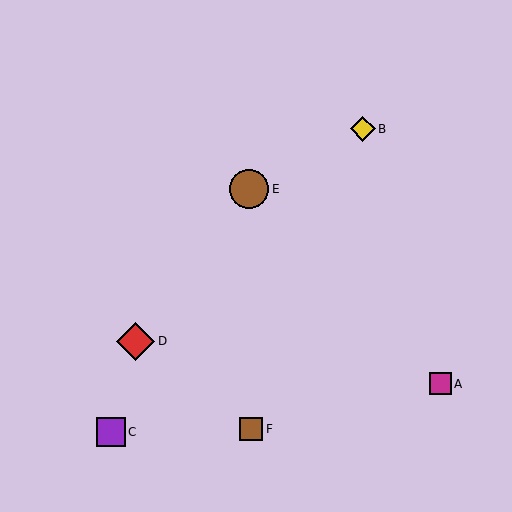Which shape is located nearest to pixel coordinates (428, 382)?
The magenta square (labeled A) at (441, 384) is nearest to that location.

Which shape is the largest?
The brown circle (labeled E) is the largest.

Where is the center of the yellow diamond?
The center of the yellow diamond is at (363, 129).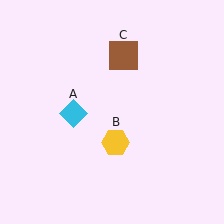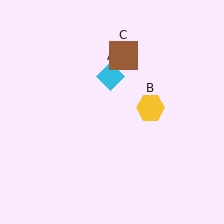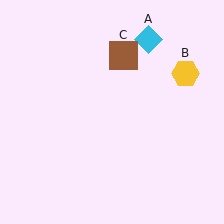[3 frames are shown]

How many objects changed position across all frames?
2 objects changed position: cyan diamond (object A), yellow hexagon (object B).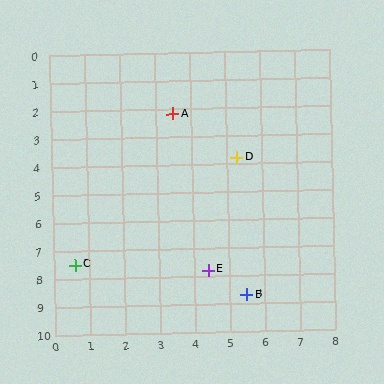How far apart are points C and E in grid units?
Points C and E are about 3.8 grid units apart.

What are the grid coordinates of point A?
Point A is at approximately (3.5, 2.2).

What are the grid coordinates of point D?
Point D is at approximately (5.3, 3.8).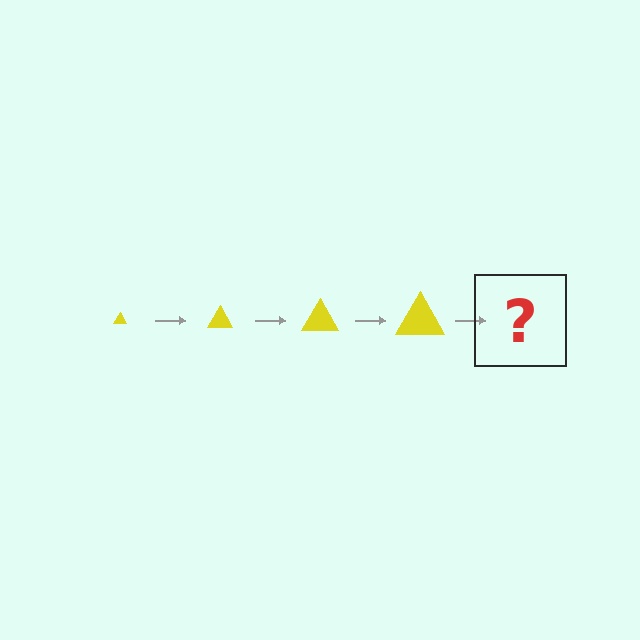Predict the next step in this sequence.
The next step is a yellow triangle, larger than the previous one.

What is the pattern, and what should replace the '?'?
The pattern is that the triangle gets progressively larger each step. The '?' should be a yellow triangle, larger than the previous one.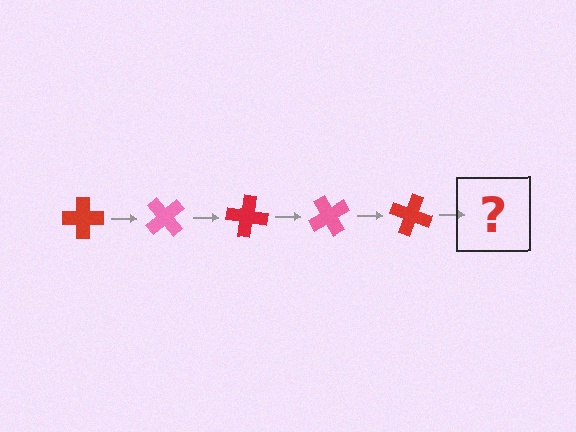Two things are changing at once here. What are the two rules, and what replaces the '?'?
The two rules are that it rotates 50 degrees each step and the color cycles through red and pink. The '?' should be a pink cross, rotated 250 degrees from the start.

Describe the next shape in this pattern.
It should be a pink cross, rotated 250 degrees from the start.